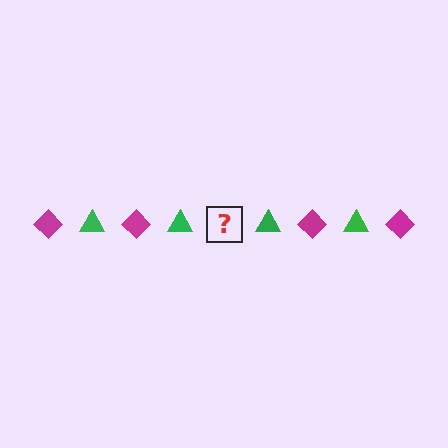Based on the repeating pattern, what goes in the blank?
The blank should be a magenta diamond.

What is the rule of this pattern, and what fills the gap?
The rule is that the pattern alternates between magenta diamond and green triangle. The gap should be filled with a magenta diamond.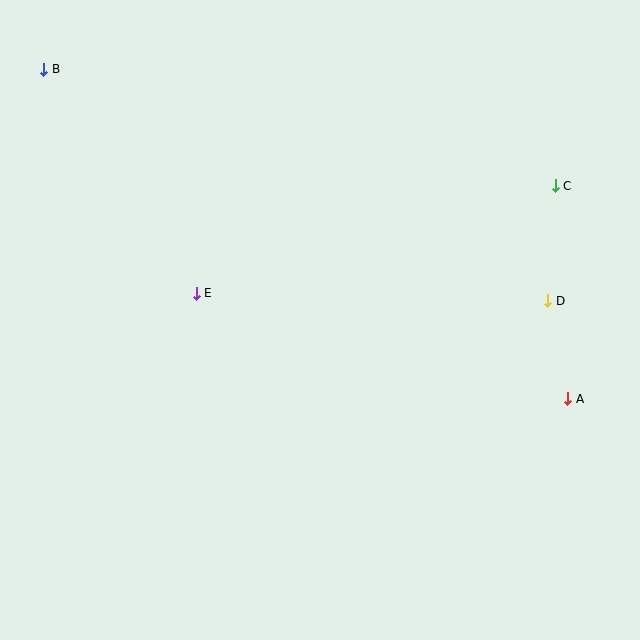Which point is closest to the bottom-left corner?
Point E is closest to the bottom-left corner.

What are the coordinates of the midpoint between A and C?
The midpoint between A and C is at (561, 292).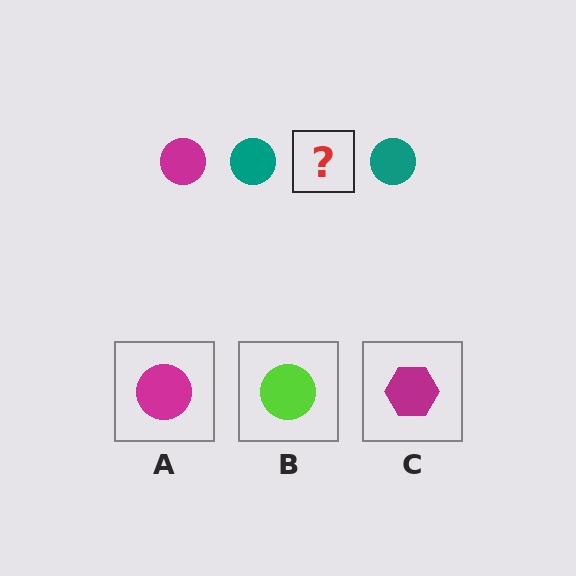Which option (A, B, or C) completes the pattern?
A.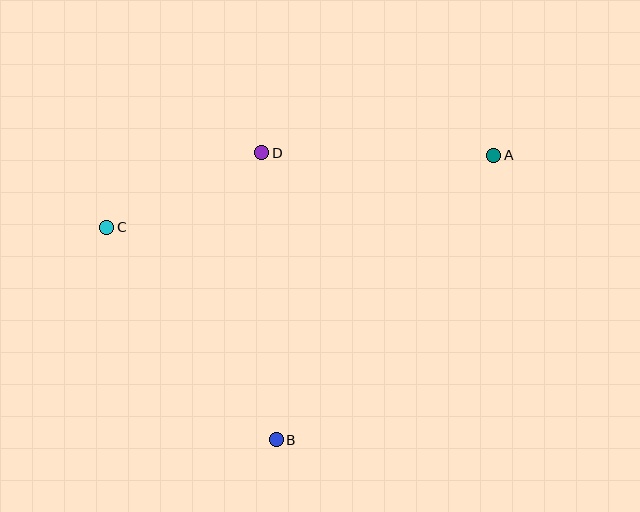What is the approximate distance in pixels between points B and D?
The distance between B and D is approximately 287 pixels.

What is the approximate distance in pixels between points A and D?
The distance between A and D is approximately 232 pixels.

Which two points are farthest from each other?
Points A and C are farthest from each other.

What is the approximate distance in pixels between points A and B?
The distance between A and B is approximately 359 pixels.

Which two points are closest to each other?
Points C and D are closest to each other.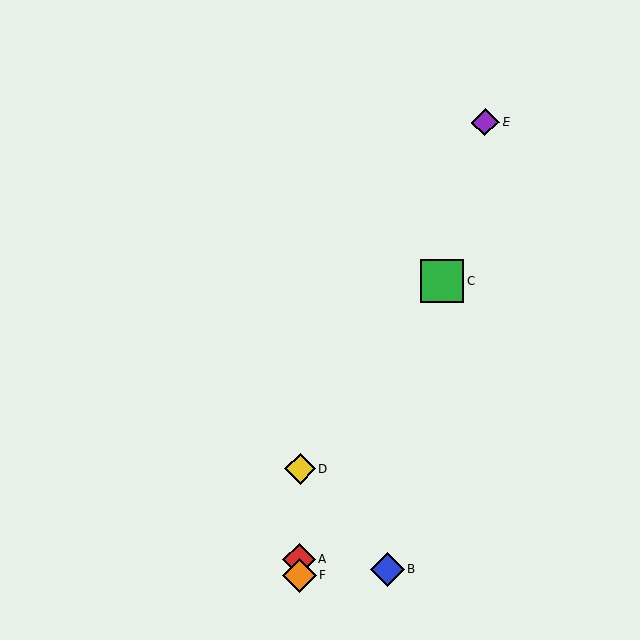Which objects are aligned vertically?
Objects A, D, F are aligned vertically.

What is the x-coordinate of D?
Object D is at x≈300.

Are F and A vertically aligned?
Yes, both are at x≈299.